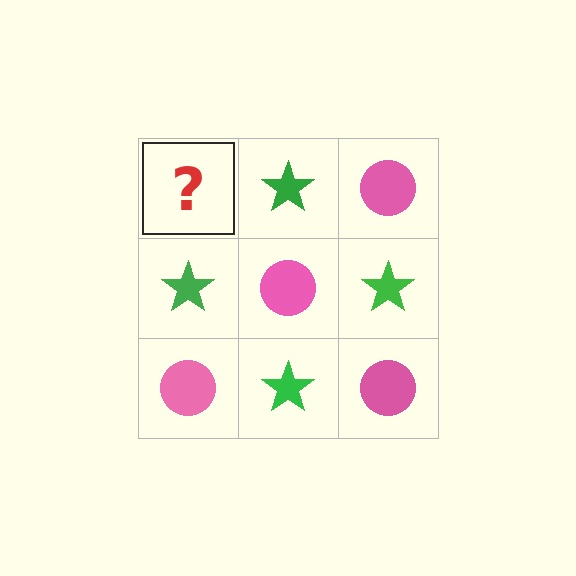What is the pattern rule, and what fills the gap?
The rule is that it alternates pink circle and green star in a checkerboard pattern. The gap should be filled with a pink circle.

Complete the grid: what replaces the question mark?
The question mark should be replaced with a pink circle.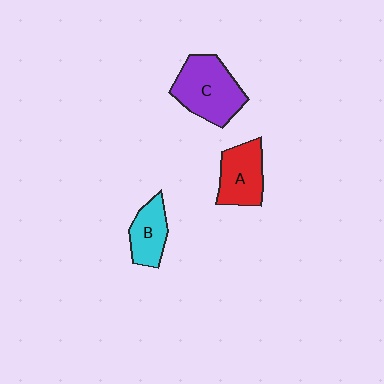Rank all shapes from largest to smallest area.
From largest to smallest: C (purple), A (red), B (cyan).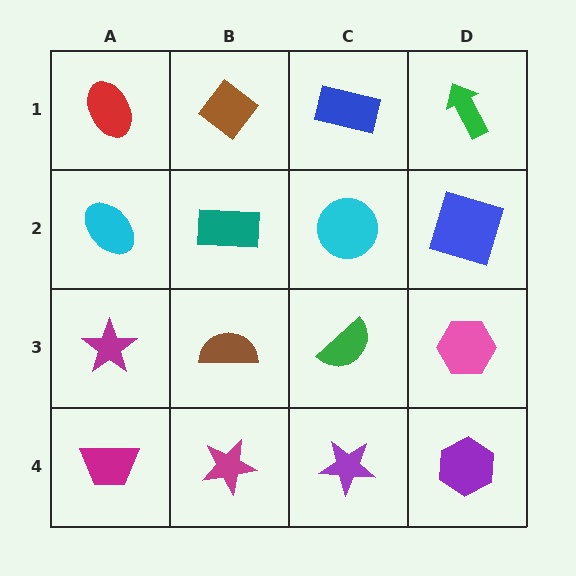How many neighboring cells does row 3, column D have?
3.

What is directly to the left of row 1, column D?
A blue rectangle.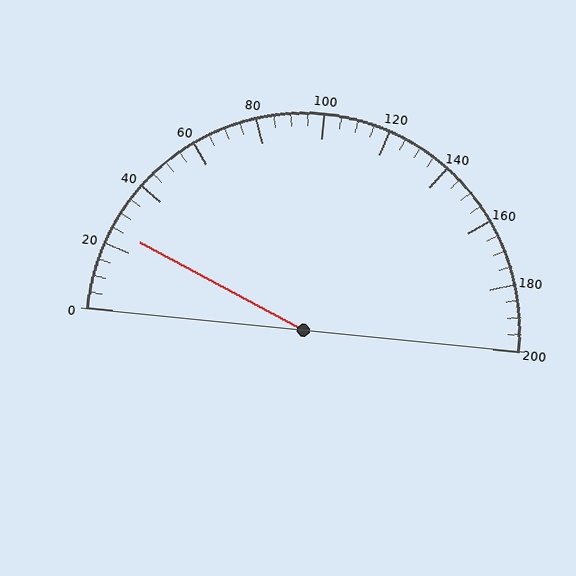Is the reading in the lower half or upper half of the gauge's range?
The reading is in the lower half of the range (0 to 200).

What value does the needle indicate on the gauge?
The needle indicates approximately 25.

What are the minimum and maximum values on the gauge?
The gauge ranges from 0 to 200.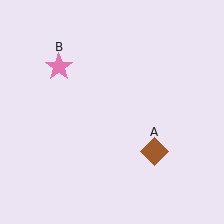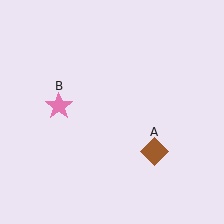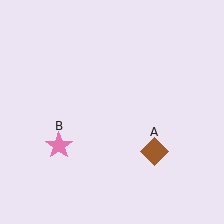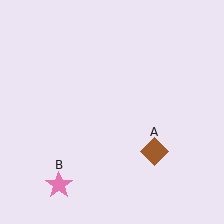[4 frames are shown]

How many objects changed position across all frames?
1 object changed position: pink star (object B).